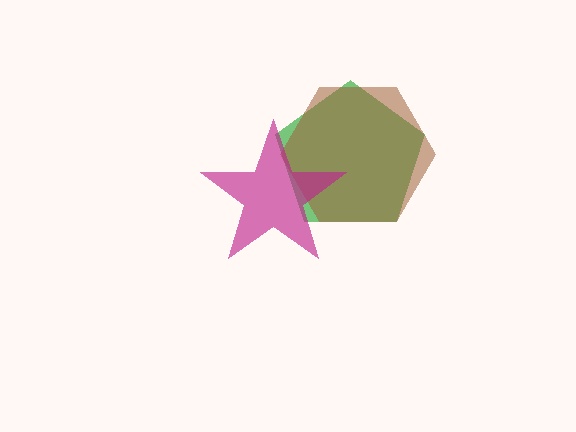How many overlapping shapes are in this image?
There are 3 overlapping shapes in the image.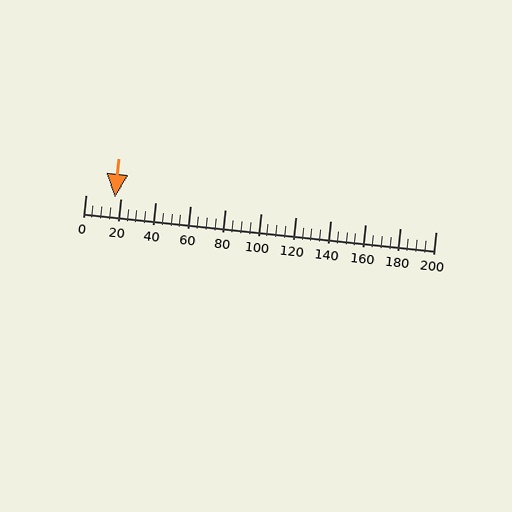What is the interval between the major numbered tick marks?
The major tick marks are spaced 20 units apart.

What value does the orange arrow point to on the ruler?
The orange arrow points to approximately 17.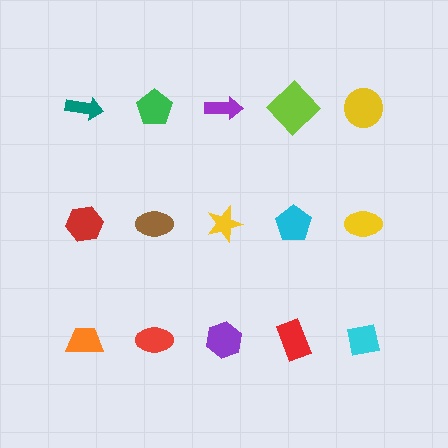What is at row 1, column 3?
A purple arrow.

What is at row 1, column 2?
A green pentagon.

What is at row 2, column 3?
A yellow star.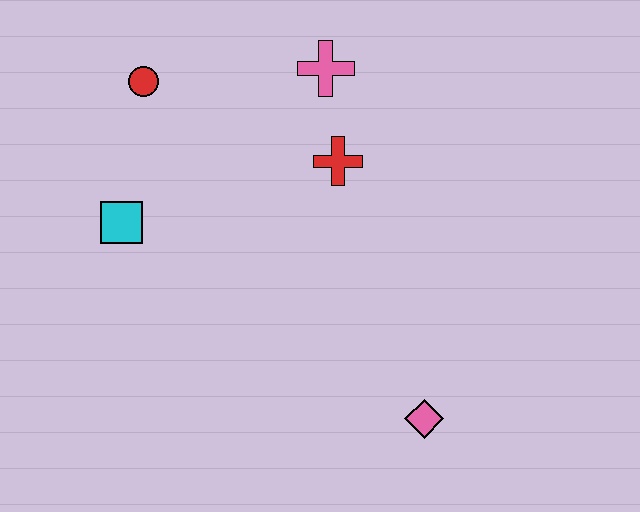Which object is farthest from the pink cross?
The pink diamond is farthest from the pink cross.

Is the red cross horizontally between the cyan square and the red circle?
No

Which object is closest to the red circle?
The cyan square is closest to the red circle.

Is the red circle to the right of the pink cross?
No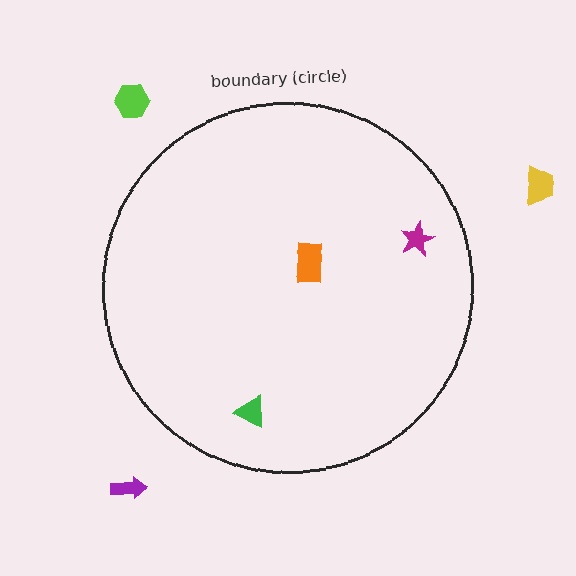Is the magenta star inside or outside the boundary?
Inside.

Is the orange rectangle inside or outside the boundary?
Inside.